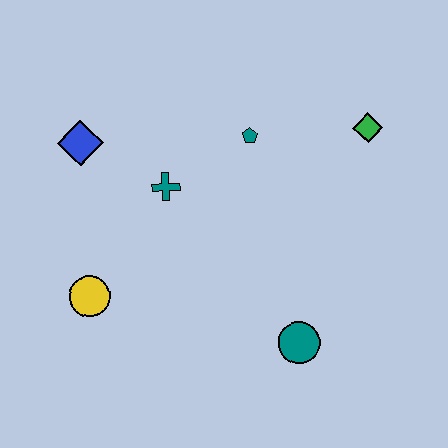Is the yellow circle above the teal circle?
Yes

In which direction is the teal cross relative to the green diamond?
The teal cross is to the left of the green diamond.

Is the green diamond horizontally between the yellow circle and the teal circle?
No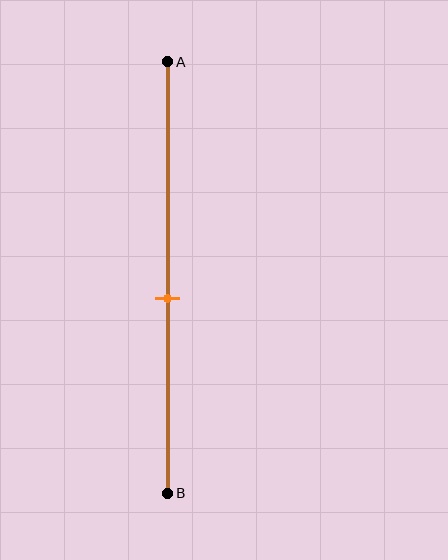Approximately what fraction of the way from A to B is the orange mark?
The orange mark is approximately 55% of the way from A to B.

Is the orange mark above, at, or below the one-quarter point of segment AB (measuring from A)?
The orange mark is below the one-quarter point of segment AB.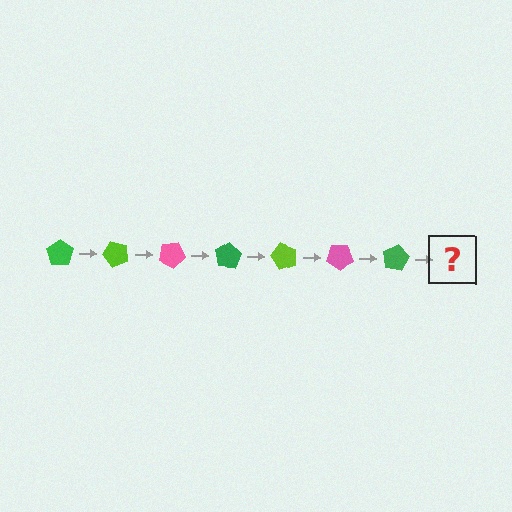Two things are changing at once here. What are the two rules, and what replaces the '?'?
The two rules are that it rotates 50 degrees each step and the color cycles through green, lime, and pink. The '?' should be a lime pentagon, rotated 350 degrees from the start.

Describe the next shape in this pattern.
It should be a lime pentagon, rotated 350 degrees from the start.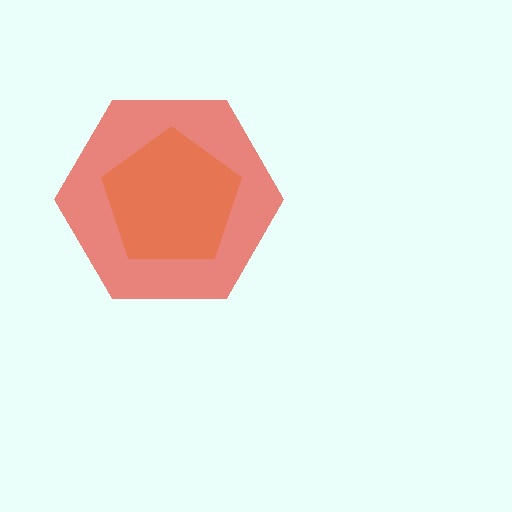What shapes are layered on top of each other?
The layered shapes are: a yellow pentagon, a red hexagon.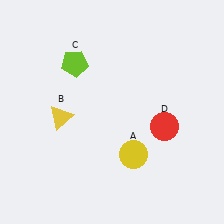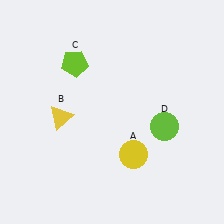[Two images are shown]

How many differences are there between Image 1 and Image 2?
There is 1 difference between the two images.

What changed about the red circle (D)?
In Image 1, D is red. In Image 2, it changed to lime.